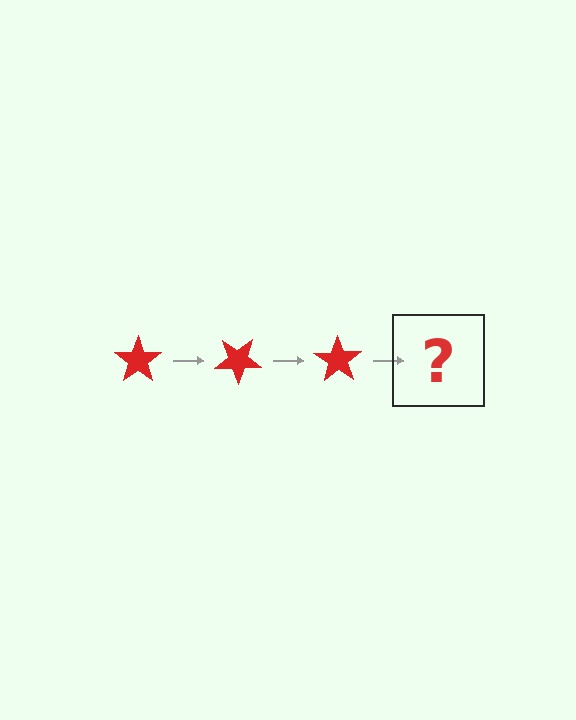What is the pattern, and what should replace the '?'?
The pattern is that the star rotates 35 degrees each step. The '?' should be a red star rotated 105 degrees.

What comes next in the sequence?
The next element should be a red star rotated 105 degrees.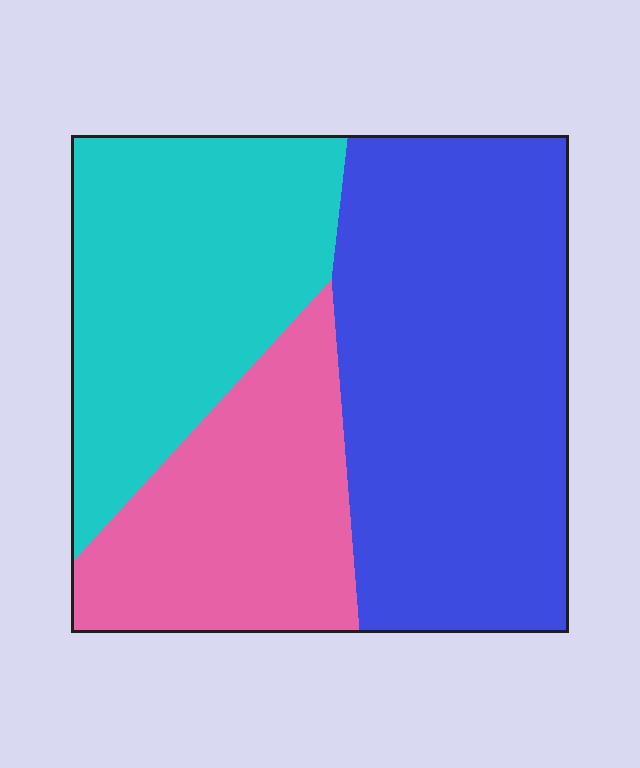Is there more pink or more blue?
Blue.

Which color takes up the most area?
Blue, at roughly 45%.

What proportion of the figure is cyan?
Cyan takes up about one third (1/3) of the figure.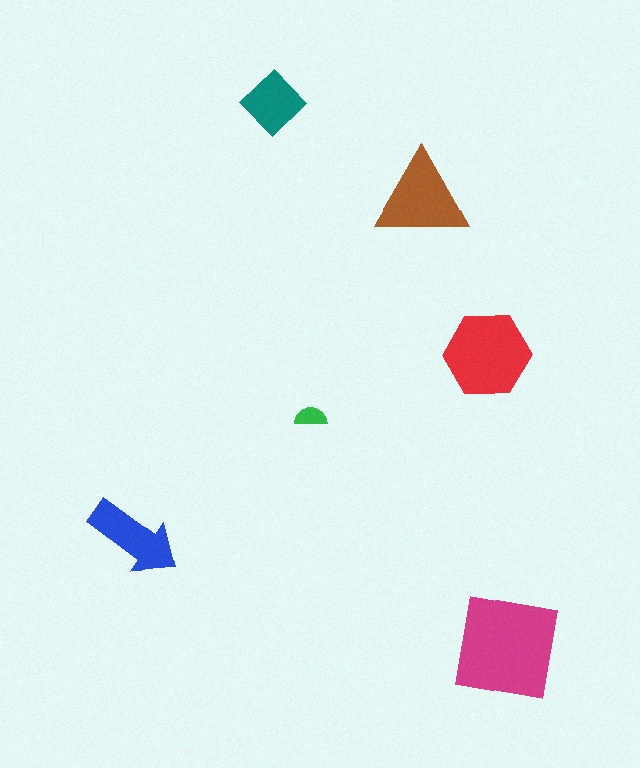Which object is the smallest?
The green semicircle.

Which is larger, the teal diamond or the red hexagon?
The red hexagon.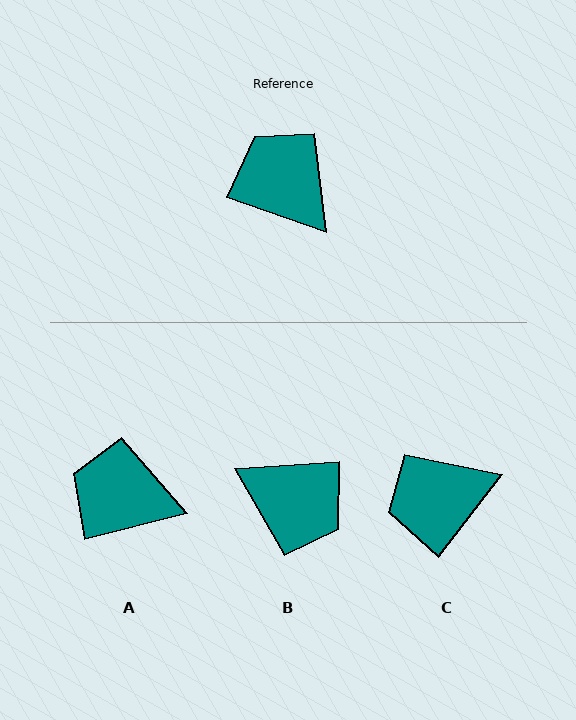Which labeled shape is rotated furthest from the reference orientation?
B, about 157 degrees away.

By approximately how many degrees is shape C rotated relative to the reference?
Approximately 72 degrees counter-clockwise.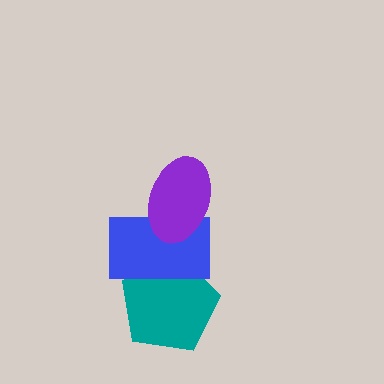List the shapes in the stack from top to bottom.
From top to bottom: the purple ellipse, the blue rectangle, the teal pentagon.